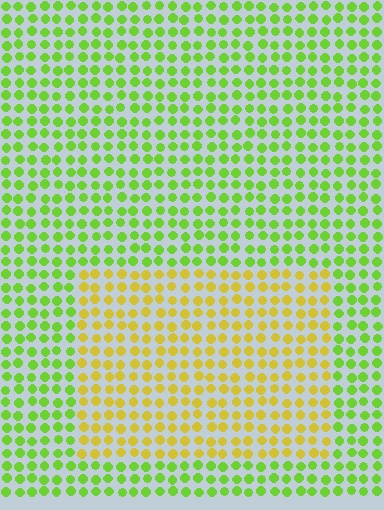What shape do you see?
I see a rectangle.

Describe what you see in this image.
The image is filled with small lime elements in a uniform arrangement. A rectangle-shaped region is visible where the elements are tinted to a slightly different hue, forming a subtle color boundary.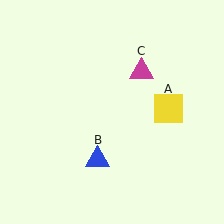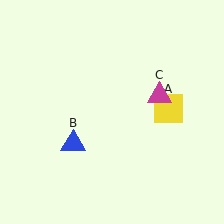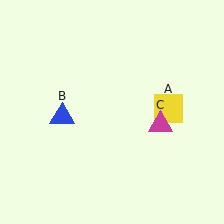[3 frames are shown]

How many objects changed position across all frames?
2 objects changed position: blue triangle (object B), magenta triangle (object C).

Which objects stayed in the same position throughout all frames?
Yellow square (object A) remained stationary.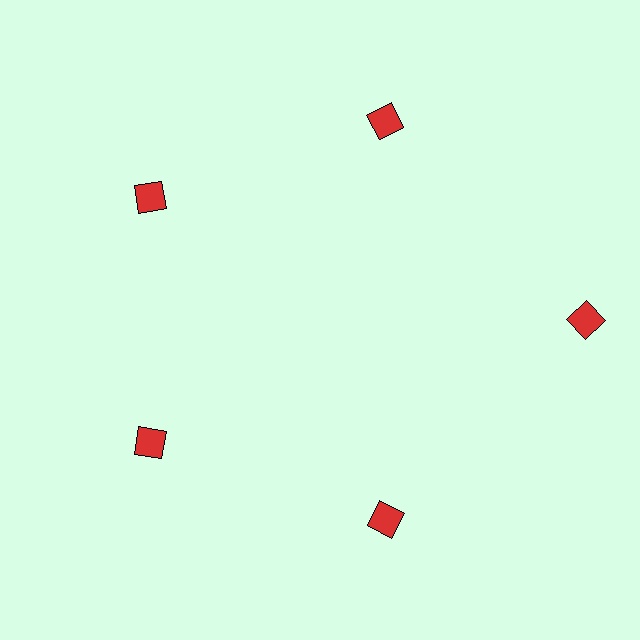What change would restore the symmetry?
The symmetry would be restored by moving it inward, back onto the ring so that all 5 squares sit at equal angles and equal distance from the center.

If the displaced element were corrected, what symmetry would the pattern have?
It would have 5-fold rotational symmetry — the pattern would map onto itself every 72 degrees.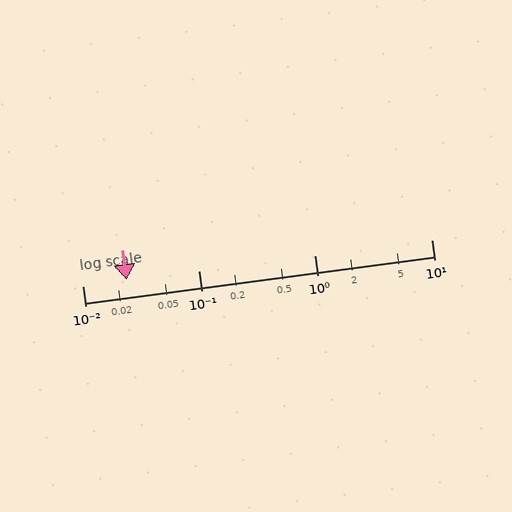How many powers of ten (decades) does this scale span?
The scale spans 3 decades, from 0.01 to 10.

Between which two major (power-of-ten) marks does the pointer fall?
The pointer is between 0.01 and 0.1.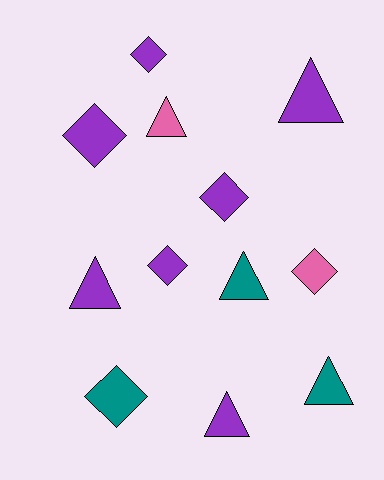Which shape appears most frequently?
Triangle, with 6 objects.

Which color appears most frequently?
Purple, with 7 objects.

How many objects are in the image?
There are 12 objects.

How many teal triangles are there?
There are 2 teal triangles.